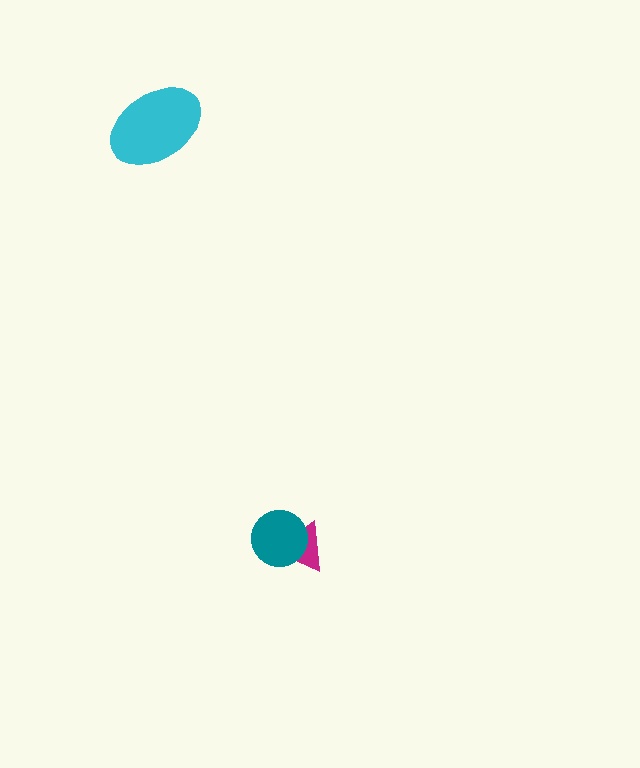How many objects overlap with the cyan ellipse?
0 objects overlap with the cyan ellipse.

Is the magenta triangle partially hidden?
Yes, it is partially covered by another shape.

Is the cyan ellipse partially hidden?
No, no other shape covers it.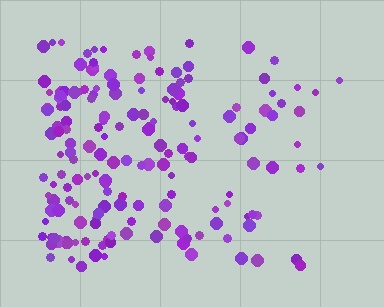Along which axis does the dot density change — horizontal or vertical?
Horizontal.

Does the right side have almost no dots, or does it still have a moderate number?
Still a moderate number, just noticeably fewer than the left.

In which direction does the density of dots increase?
From right to left, with the left side densest.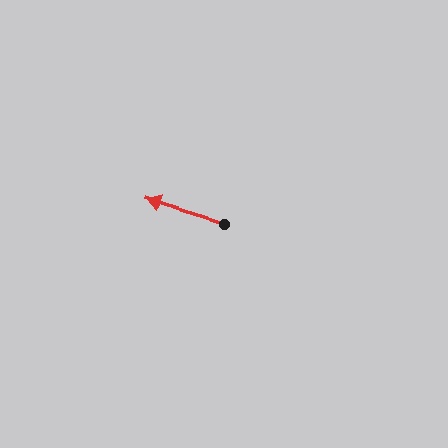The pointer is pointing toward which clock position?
Roughly 10 o'clock.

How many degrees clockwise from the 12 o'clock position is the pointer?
Approximately 287 degrees.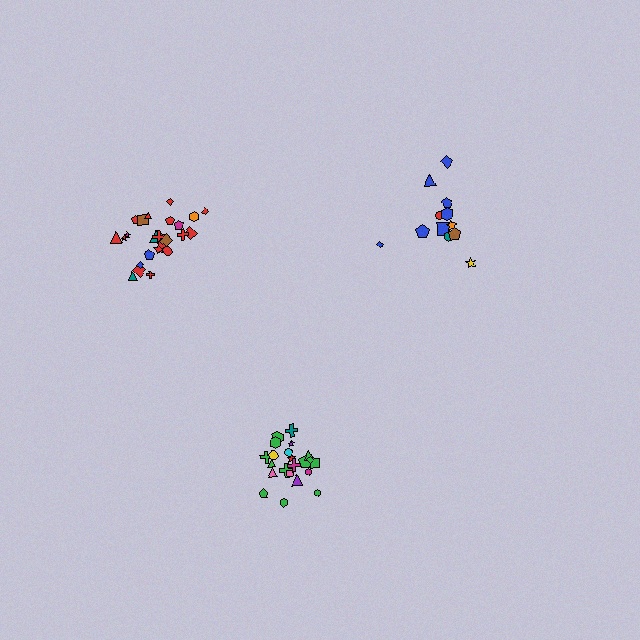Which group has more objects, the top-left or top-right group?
The top-left group.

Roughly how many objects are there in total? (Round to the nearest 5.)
Roughly 60 objects in total.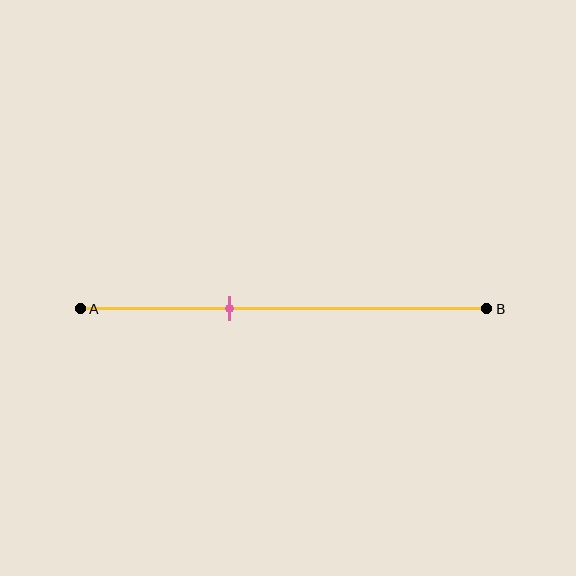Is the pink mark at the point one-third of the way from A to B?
No, the mark is at about 35% from A, not at the 33% one-third point.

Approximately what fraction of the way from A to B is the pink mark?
The pink mark is approximately 35% of the way from A to B.